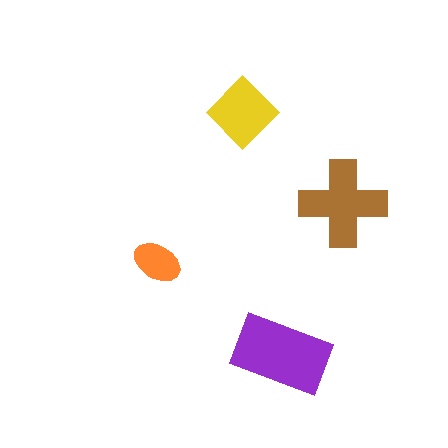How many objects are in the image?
There are 4 objects in the image.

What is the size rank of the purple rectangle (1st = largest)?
1st.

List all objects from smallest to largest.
The orange ellipse, the yellow diamond, the brown cross, the purple rectangle.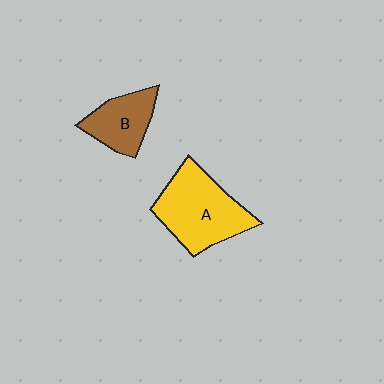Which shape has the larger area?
Shape A (yellow).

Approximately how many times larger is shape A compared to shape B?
Approximately 1.7 times.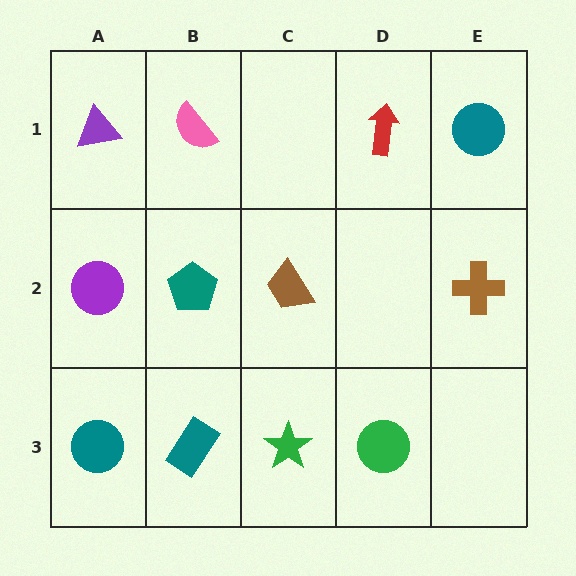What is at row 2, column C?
A brown trapezoid.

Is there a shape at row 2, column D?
No, that cell is empty.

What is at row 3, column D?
A green circle.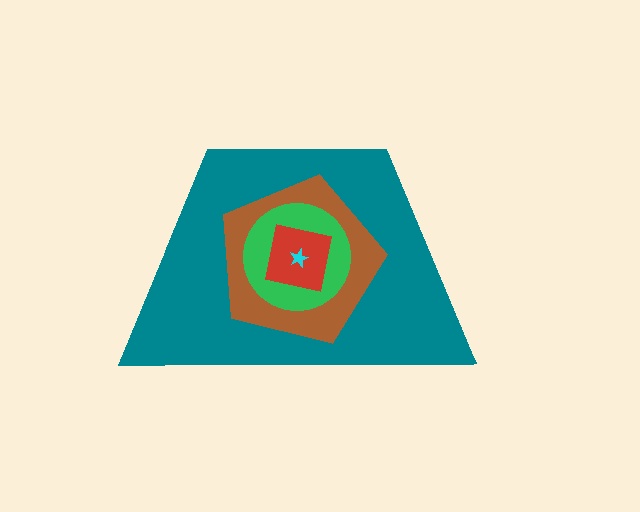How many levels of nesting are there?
5.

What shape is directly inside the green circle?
The red square.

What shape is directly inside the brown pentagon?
The green circle.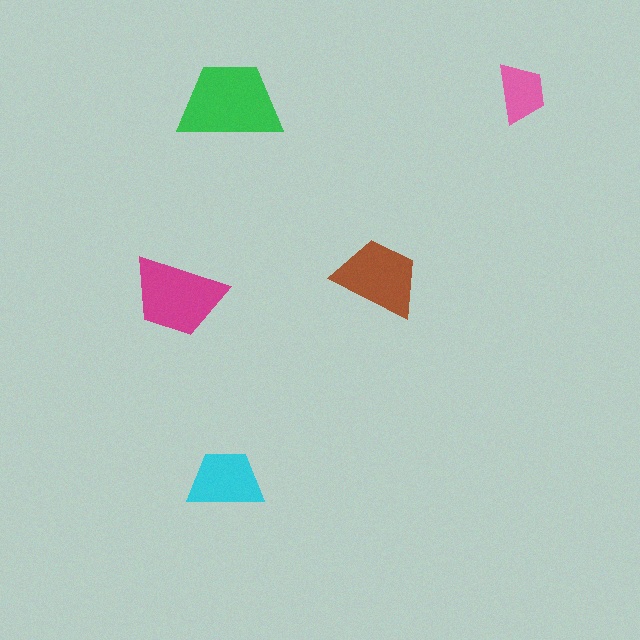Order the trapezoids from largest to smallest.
the green one, the magenta one, the brown one, the cyan one, the pink one.